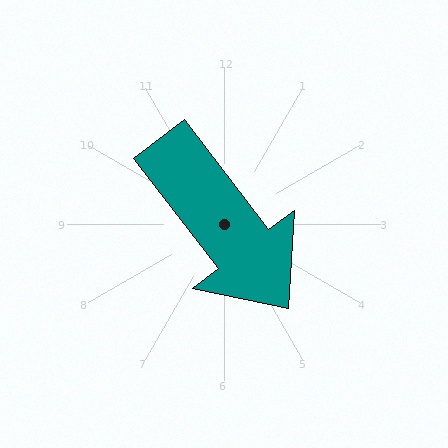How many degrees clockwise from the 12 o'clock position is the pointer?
Approximately 143 degrees.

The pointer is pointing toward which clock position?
Roughly 5 o'clock.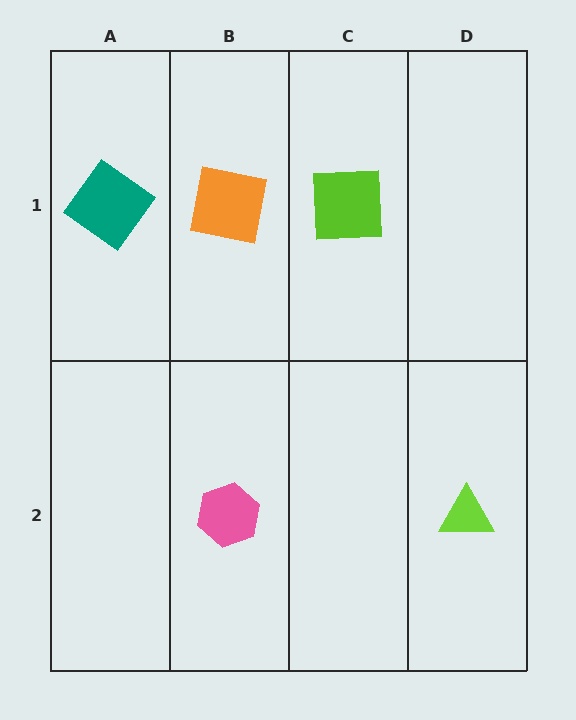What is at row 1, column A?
A teal diamond.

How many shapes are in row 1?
3 shapes.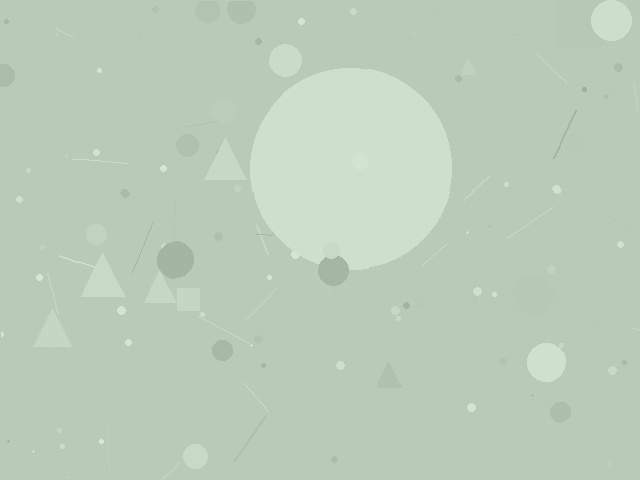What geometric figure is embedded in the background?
A circle is embedded in the background.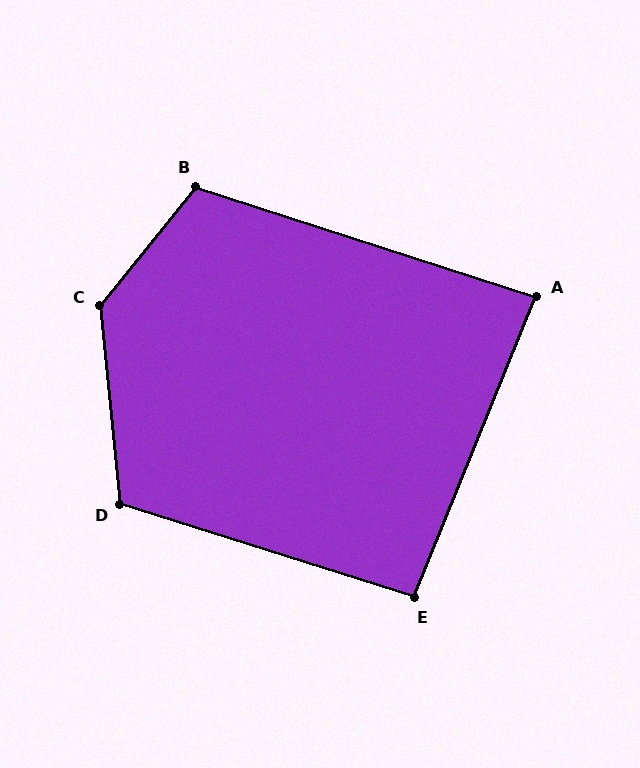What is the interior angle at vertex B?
Approximately 111 degrees (obtuse).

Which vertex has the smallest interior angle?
A, at approximately 86 degrees.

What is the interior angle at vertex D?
Approximately 113 degrees (obtuse).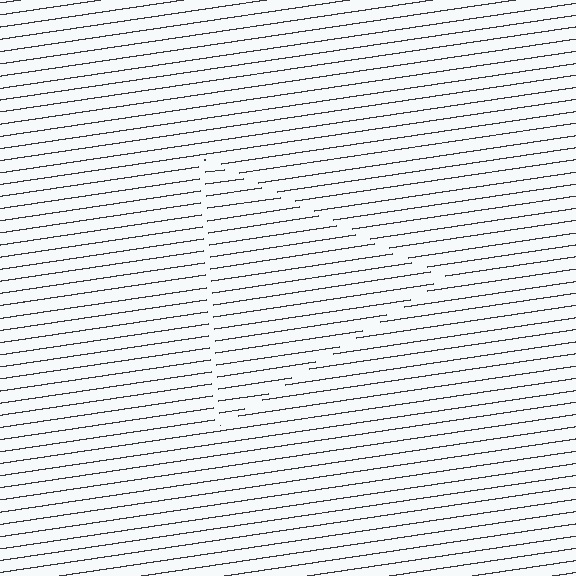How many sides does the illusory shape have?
3 sides — the line-ends trace a triangle.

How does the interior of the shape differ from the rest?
The interior of the shape contains the same grating, shifted by half a period — the contour is defined by the phase discontinuity where line-ends from the inner and outer gratings abut.